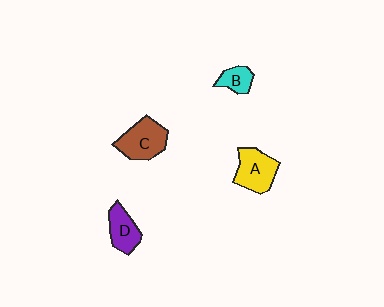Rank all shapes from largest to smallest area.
From largest to smallest: C (brown), A (yellow), D (purple), B (cyan).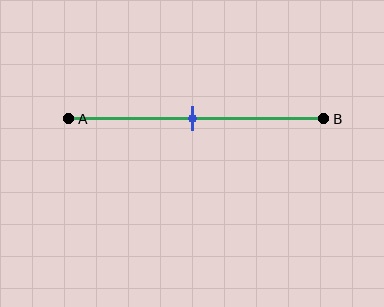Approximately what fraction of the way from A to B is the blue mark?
The blue mark is approximately 50% of the way from A to B.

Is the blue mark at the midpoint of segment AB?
Yes, the mark is approximately at the midpoint.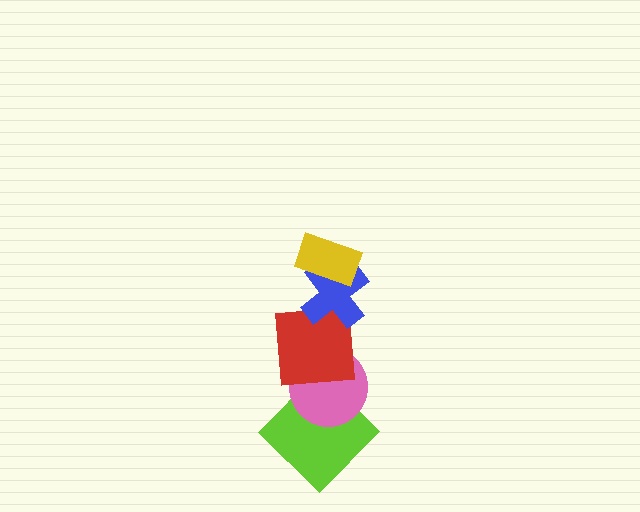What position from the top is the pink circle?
The pink circle is 4th from the top.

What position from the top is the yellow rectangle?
The yellow rectangle is 1st from the top.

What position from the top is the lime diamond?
The lime diamond is 5th from the top.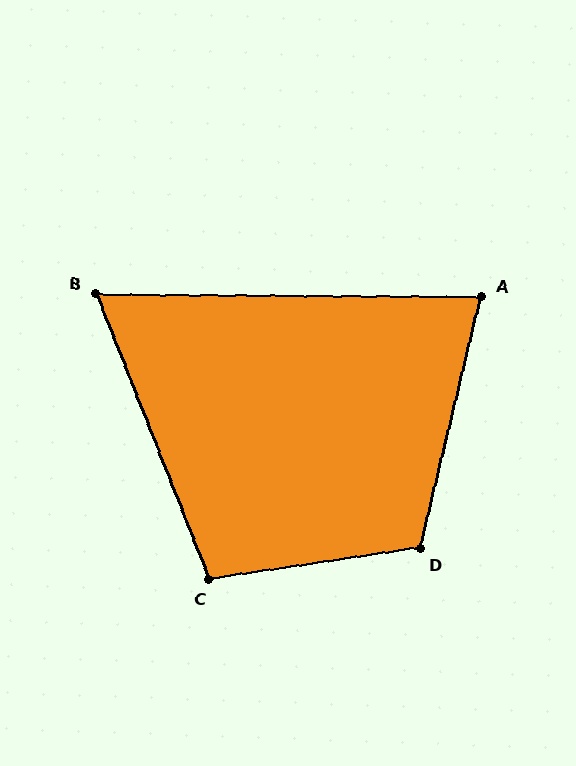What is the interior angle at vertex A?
Approximately 77 degrees (acute).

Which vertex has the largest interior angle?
D, at approximately 112 degrees.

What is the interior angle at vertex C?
Approximately 103 degrees (obtuse).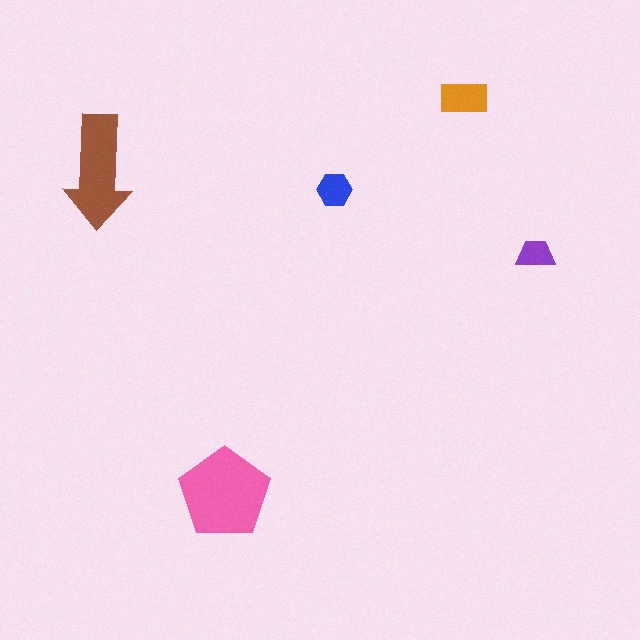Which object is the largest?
The pink pentagon.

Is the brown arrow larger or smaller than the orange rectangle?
Larger.